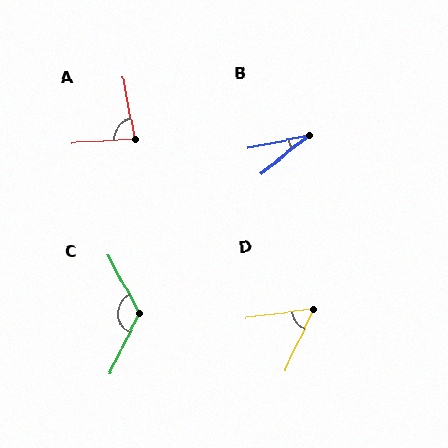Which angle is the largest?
C, at approximately 125 degrees.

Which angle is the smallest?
B, at approximately 26 degrees.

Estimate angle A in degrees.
Approximately 83 degrees.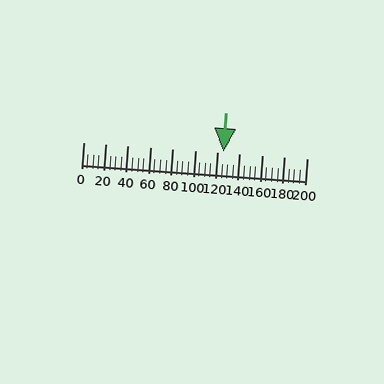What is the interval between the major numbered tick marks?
The major tick marks are spaced 20 units apart.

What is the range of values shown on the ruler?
The ruler shows values from 0 to 200.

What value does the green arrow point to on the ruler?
The green arrow points to approximately 126.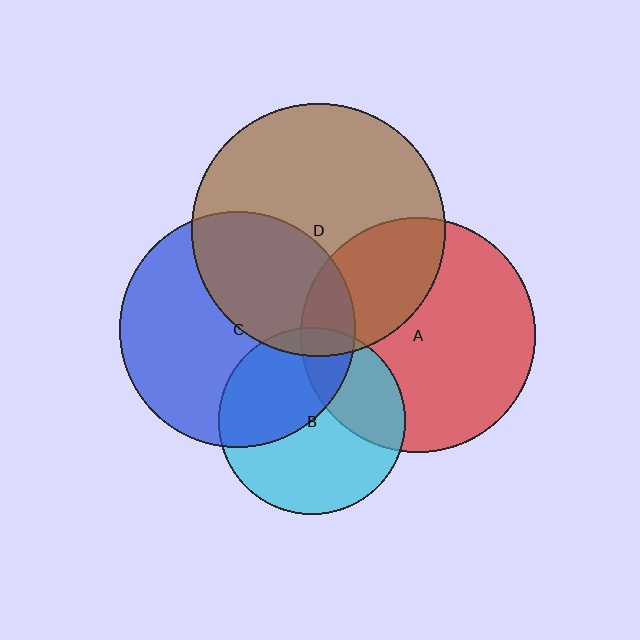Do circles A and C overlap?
Yes.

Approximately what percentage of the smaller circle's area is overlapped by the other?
Approximately 15%.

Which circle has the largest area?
Circle D (brown).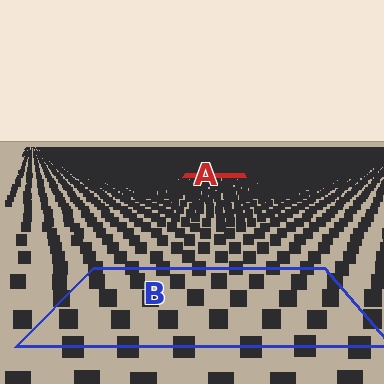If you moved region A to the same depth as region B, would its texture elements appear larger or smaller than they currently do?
They would appear larger. At a closer depth, the same texture elements are projected at a bigger on-screen size.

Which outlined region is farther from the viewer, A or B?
Region A is farther from the viewer — the texture elements inside it appear smaller and more densely packed.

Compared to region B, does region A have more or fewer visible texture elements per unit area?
Region A has more texture elements per unit area — they are packed more densely because it is farther away.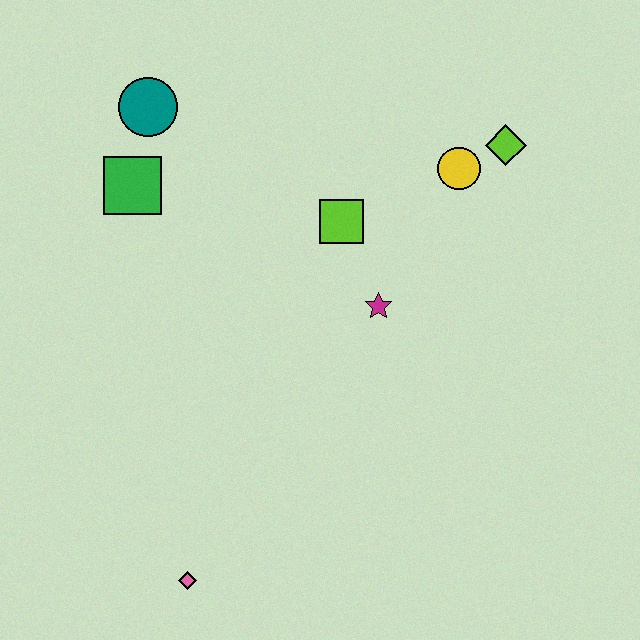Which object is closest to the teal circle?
The green square is closest to the teal circle.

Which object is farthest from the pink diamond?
The lime diamond is farthest from the pink diamond.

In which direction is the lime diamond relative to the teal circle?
The lime diamond is to the right of the teal circle.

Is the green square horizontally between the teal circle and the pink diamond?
No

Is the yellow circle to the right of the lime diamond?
No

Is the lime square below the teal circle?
Yes